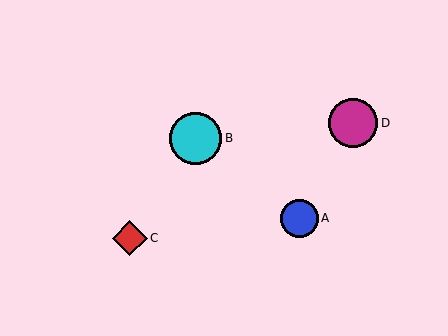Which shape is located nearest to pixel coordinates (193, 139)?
The cyan circle (labeled B) at (196, 138) is nearest to that location.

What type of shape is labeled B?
Shape B is a cyan circle.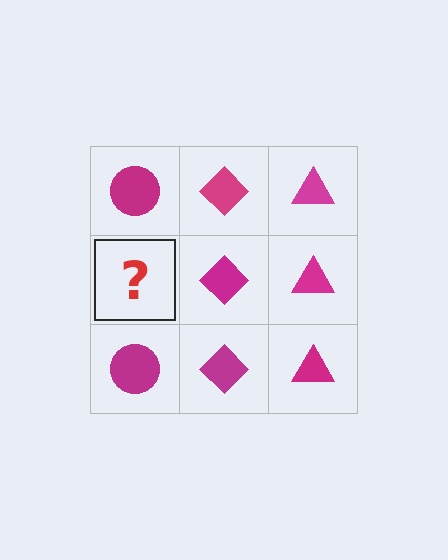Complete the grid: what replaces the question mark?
The question mark should be replaced with a magenta circle.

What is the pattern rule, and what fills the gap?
The rule is that each column has a consistent shape. The gap should be filled with a magenta circle.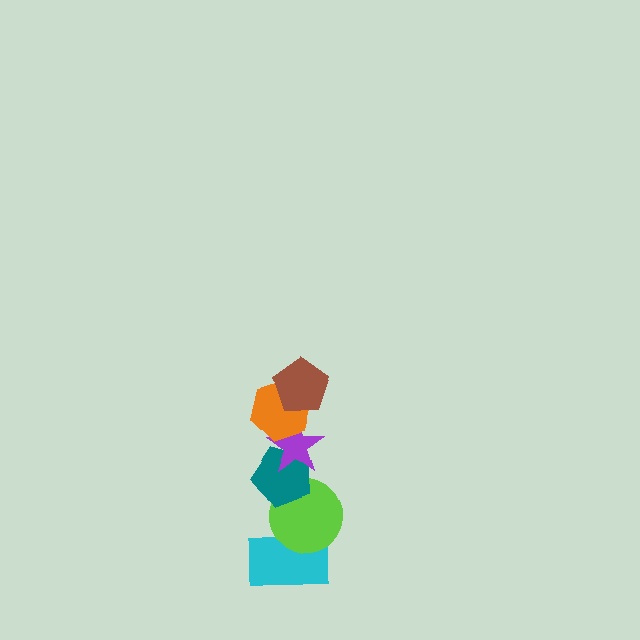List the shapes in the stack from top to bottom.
From top to bottom: the brown pentagon, the orange hexagon, the purple star, the teal pentagon, the lime circle, the cyan rectangle.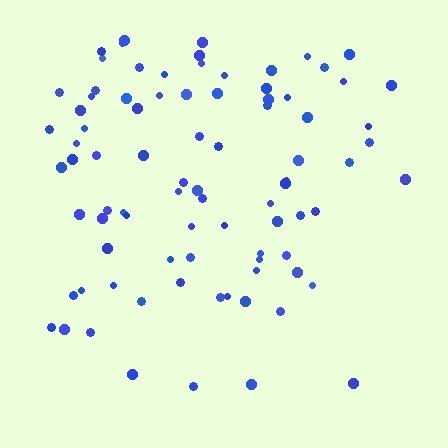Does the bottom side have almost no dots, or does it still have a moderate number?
Still a moderate number, just noticeably fewer than the top.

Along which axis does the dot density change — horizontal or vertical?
Vertical.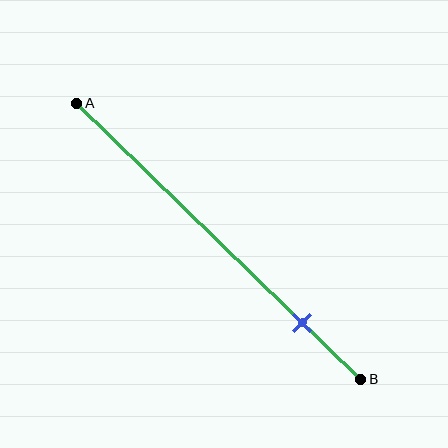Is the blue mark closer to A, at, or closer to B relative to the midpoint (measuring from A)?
The blue mark is closer to point B than the midpoint of segment AB.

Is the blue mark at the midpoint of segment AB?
No, the mark is at about 80% from A, not at the 50% midpoint.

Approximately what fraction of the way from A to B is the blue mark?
The blue mark is approximately 80% of the way from A to B.